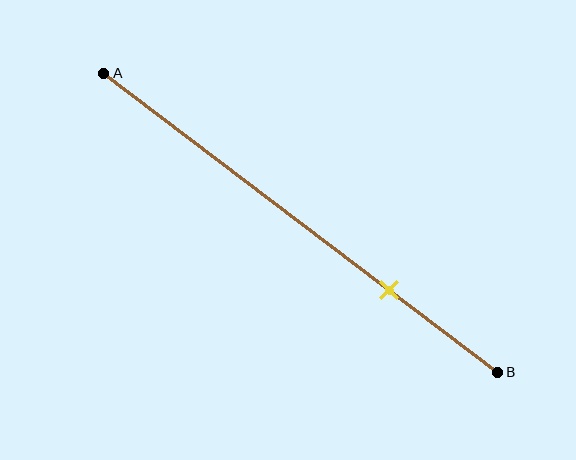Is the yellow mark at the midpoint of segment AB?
No, the mark is at about 70% from A, not at the 50% midpoint.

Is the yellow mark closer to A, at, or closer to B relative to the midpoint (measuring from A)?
The yellow mark is closer to point B than the midpoint of segment AB.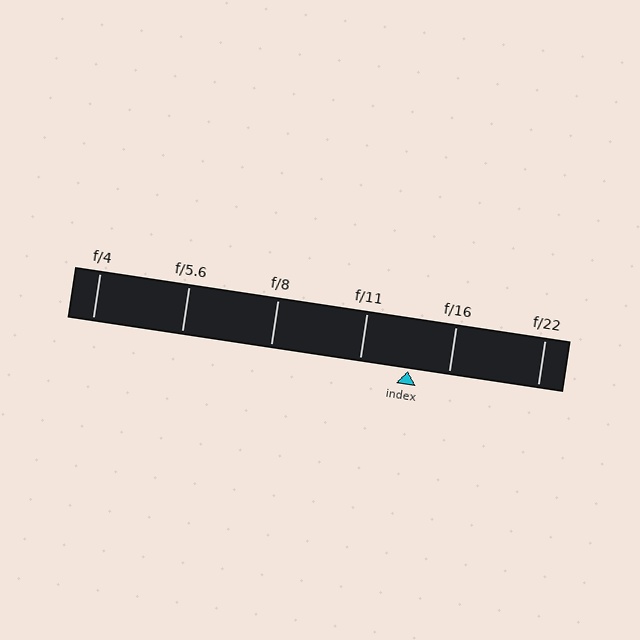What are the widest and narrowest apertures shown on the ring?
The widest aperture shown is f/4 and the narrowest is f/22.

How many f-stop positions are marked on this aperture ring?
There are 6 f-stop positions marked.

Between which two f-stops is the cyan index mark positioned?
The index mark is between f/11 and f/16.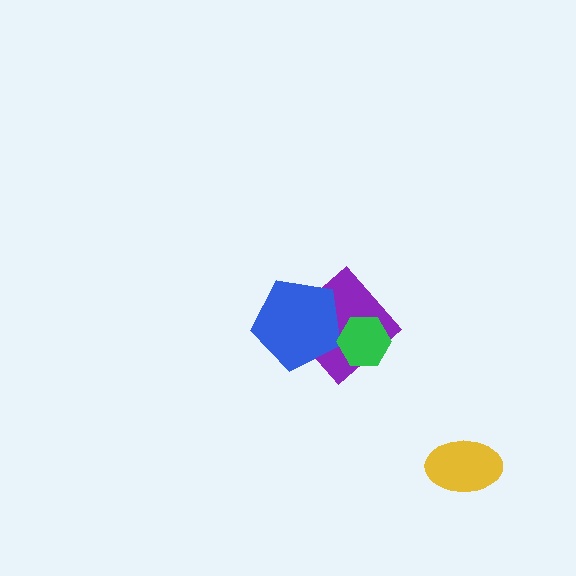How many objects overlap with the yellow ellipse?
0 objects overlap with the yellow ellipse.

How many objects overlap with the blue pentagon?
1 object overlaps with the blue pentagon.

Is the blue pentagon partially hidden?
No, no other shape covers it.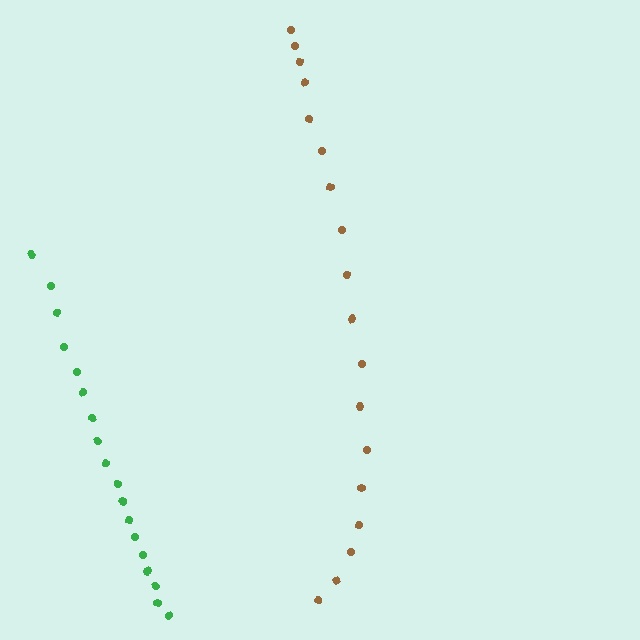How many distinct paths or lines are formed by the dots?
There are 2 distinct paths.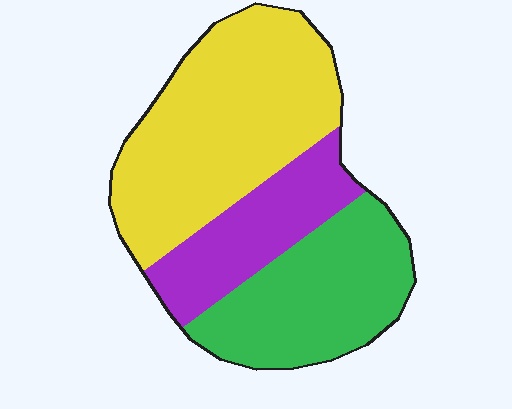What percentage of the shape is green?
Green takes up about one third (1/3) of the shape.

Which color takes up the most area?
Yellow, at roughly 45%.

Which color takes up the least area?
Purple, at roughly 20%.